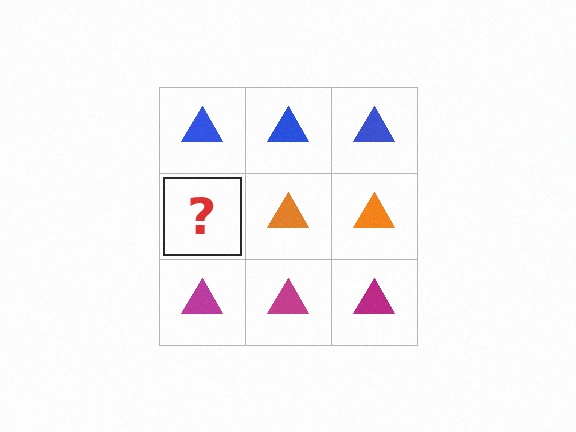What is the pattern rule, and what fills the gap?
The rule is that each row has a consistent color. The gap should be filled with an orange triangle.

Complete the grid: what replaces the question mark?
The question mark should be replaced with an orange triangle.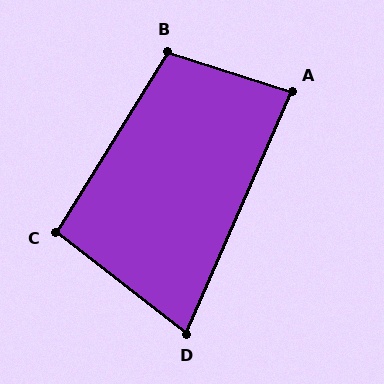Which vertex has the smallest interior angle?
D, at approximately 76 degrees.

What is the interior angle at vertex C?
Approximately 96 degrees (obtuse).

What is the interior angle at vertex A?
Approximately 84 degrees (acute).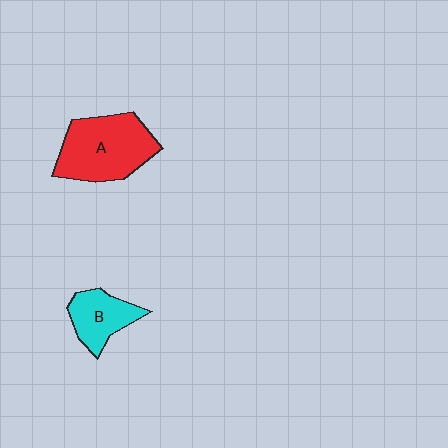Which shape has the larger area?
Shape A (red).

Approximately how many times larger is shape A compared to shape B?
Approximately 1.8 times.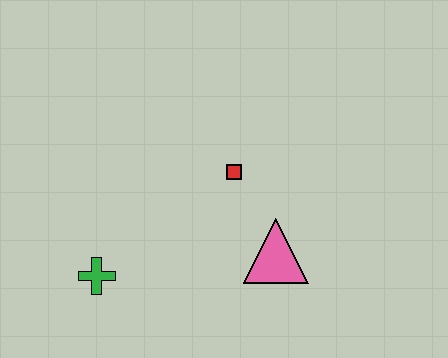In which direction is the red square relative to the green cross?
The red square is to the right of the green cross.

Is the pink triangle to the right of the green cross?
Yes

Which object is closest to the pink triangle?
The red square is closest to the pink triangle.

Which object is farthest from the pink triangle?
The green cross is farthest from the pink triangle.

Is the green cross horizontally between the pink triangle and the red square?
No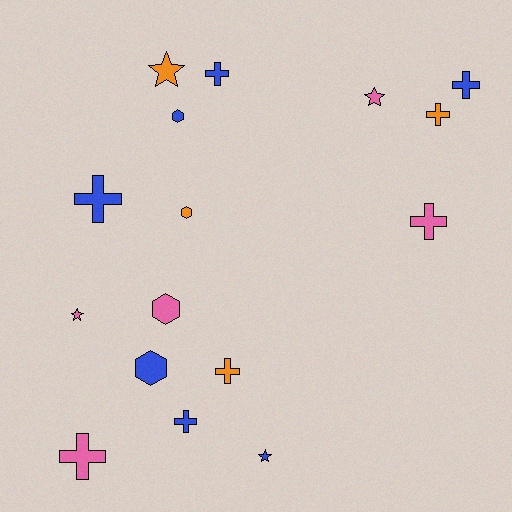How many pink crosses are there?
There are 2 pink crosses.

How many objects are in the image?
There are 16 objects.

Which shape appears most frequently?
Cross, with 8 objects.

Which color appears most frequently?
Blue, with 7 objects.